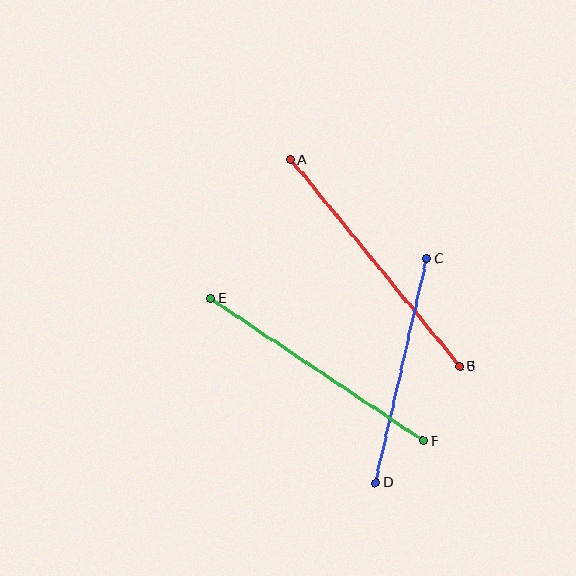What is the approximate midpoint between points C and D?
The midpoint is at approximately (401, 371) pixels.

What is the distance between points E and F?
The distance is approximately 256 pixels.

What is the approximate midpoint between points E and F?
The midpoint is at approximately (317, 370) pixels.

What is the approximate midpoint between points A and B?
The midpoint is at approximately (375, 263) pixels.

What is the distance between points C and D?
The distance is approximately 230 pixels.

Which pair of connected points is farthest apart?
Points A and B are farthest apart.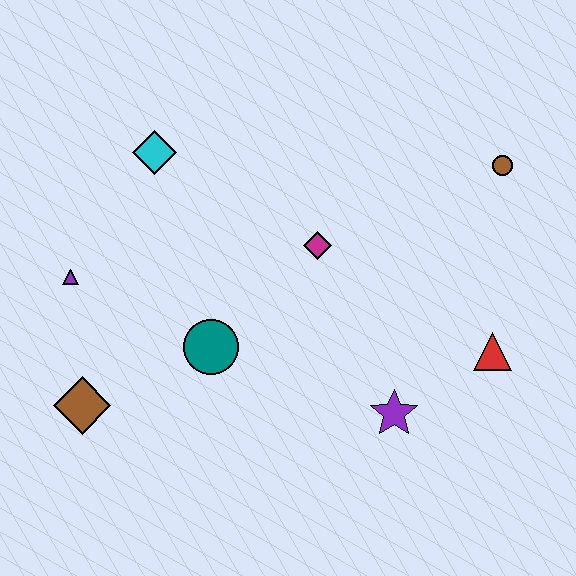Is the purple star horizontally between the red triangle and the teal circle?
Yes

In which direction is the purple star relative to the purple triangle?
The purple star is to the right of the purple triangle.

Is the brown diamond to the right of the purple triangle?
Yes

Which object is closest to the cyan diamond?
The purple triangle is closest to the cyan diamond.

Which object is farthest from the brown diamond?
The brown circle is farthest from the brown diamond.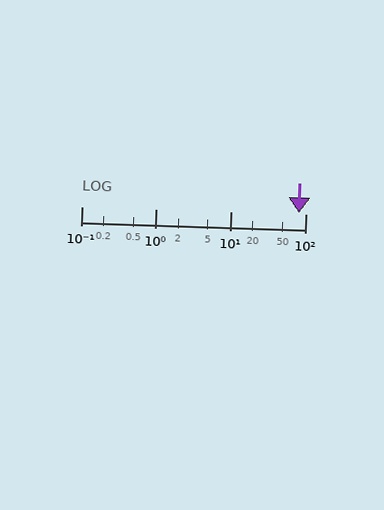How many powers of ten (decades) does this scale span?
The scale spans 3 decades, from 0.1 to 100.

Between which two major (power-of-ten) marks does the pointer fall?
The pointer is between 10 and 100.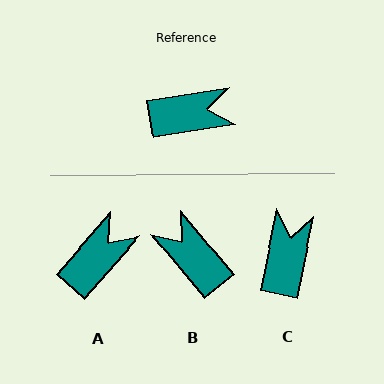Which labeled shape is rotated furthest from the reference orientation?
B, about 121 degrees away.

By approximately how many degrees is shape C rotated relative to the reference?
Approximately 69 degrees counter-clockwise.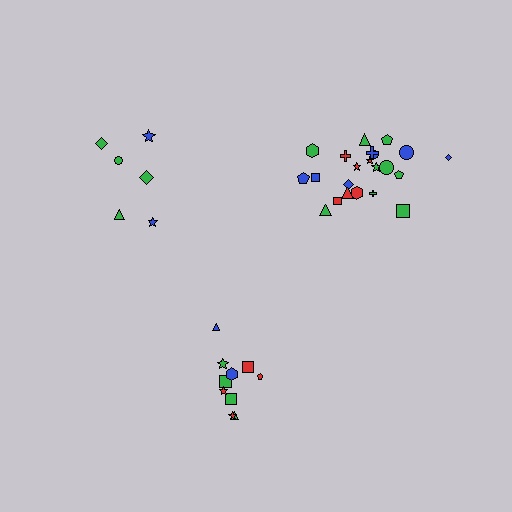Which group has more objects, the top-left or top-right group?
The top-right group.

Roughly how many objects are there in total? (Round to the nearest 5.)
Roughly 40 objects in total.